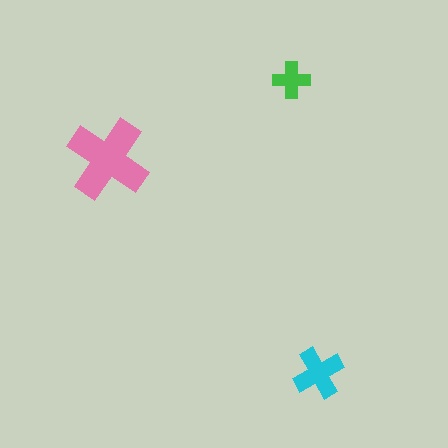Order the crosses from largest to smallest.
the pink one, the cyan one, the green one.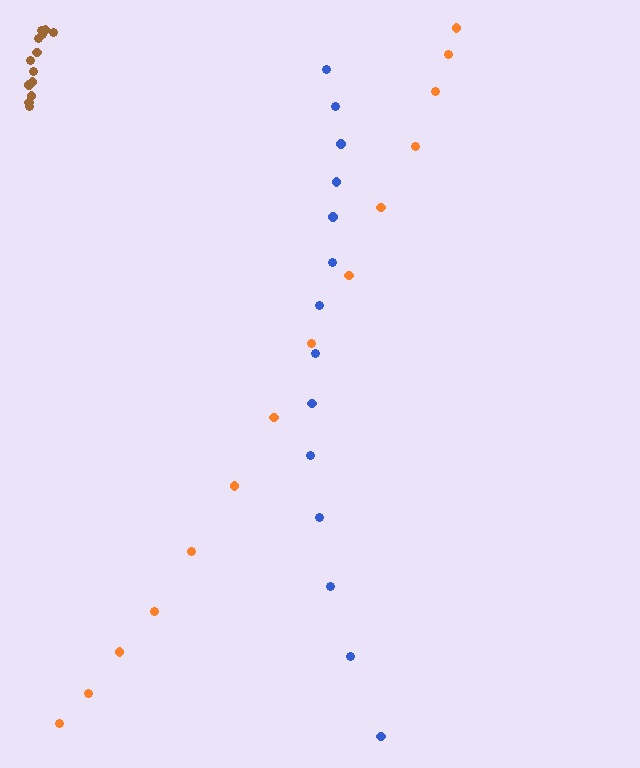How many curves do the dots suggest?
There are 3 distinct paths.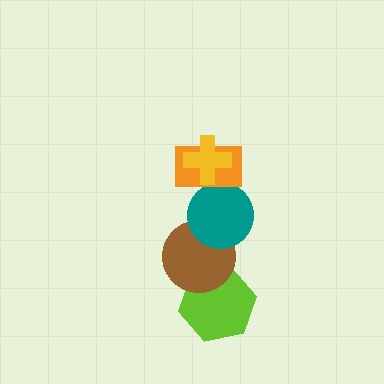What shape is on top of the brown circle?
The teal circle is on top of the brown circle.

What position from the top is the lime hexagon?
The lime hexagon is 5th from the top.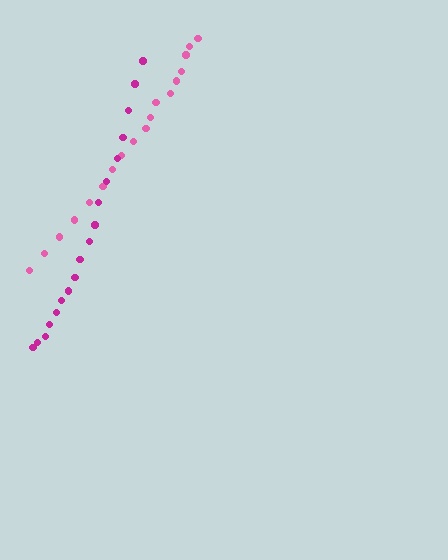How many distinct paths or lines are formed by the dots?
There are 2 distinct paths.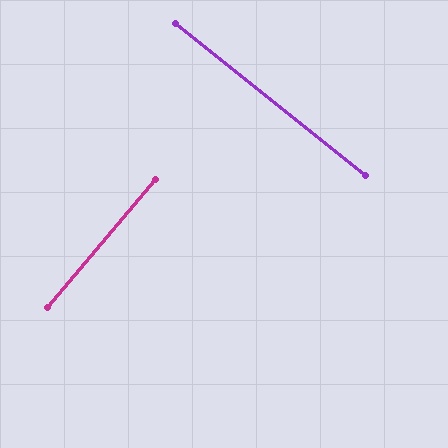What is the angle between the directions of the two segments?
Approximately 88 degrees.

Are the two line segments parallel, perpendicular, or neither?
Perpendicular — they meet at approximately 88°.